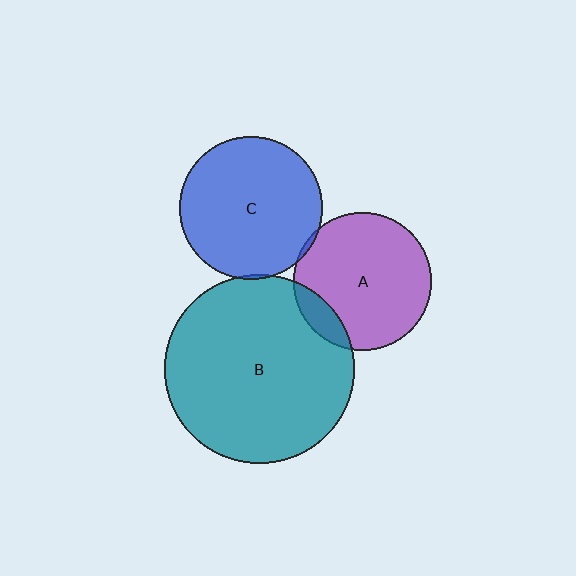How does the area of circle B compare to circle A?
Approximately 1.9 times.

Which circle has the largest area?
Circle B (teal).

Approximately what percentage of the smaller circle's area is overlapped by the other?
Approximately 5%.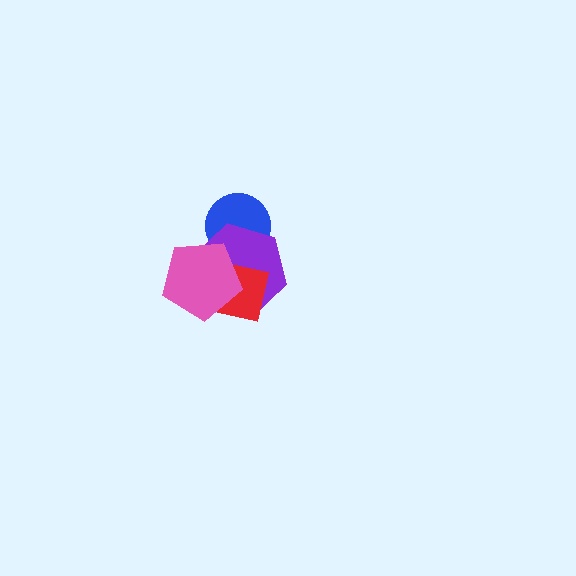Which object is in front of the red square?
The pink pentagon is in front of the red square.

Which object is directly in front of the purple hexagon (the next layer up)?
The red square is directly in front of the purple hexagon.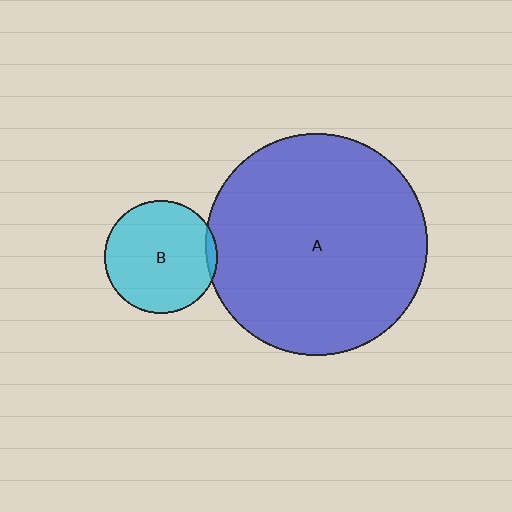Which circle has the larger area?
Circle A (blue).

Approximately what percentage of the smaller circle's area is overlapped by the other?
Approximately 5%.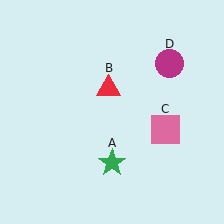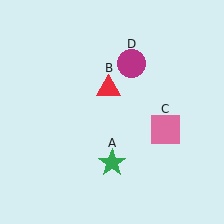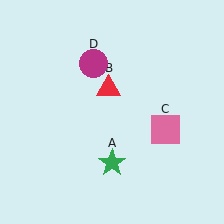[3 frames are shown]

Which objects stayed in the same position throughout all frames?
Green star (object A) and red triangle (object B) and pink square (object C) remained stationary.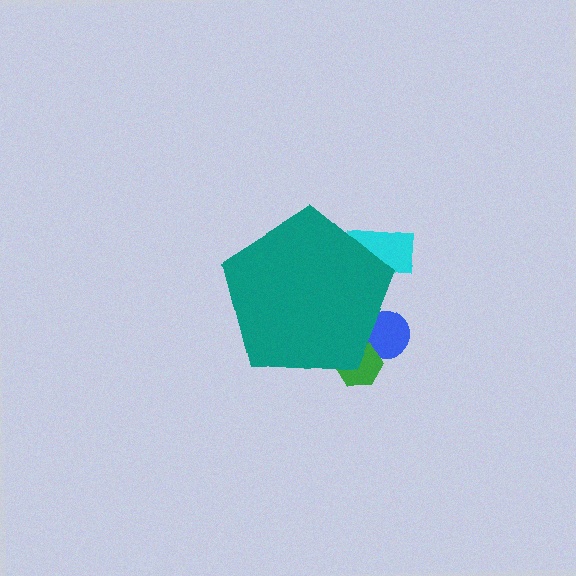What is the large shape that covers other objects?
A teal pentagon.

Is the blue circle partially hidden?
Yes, the blue circle is partially hidden behind the teal pentagon.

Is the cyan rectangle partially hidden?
Yes, the cyan rectangle is partially hidden behind the teal pentagon.